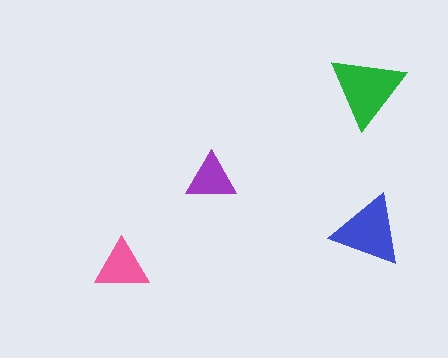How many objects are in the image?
There are 4 objects in the image.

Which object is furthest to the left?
The pink triangle is leftmost.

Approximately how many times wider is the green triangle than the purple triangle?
About 1.5 times wider.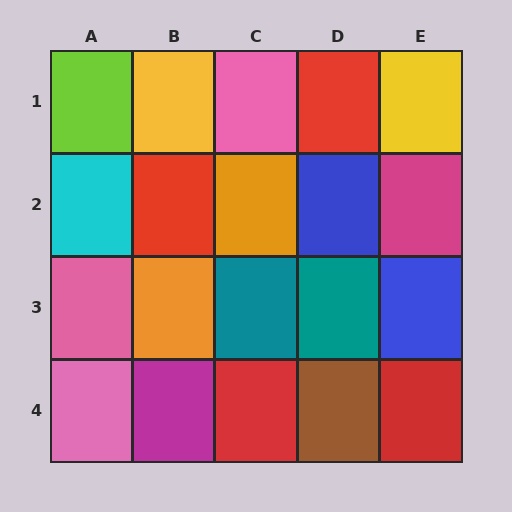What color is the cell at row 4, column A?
Pink.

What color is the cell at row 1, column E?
Yellow.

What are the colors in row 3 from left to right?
Pink, orange, teal, teal, blue.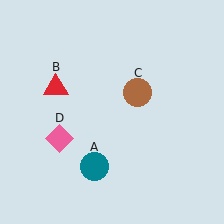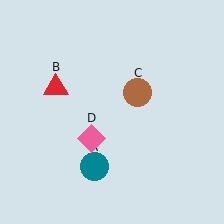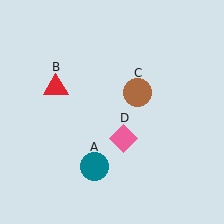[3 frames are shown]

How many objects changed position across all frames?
1 object changed position: pink diamond (object D).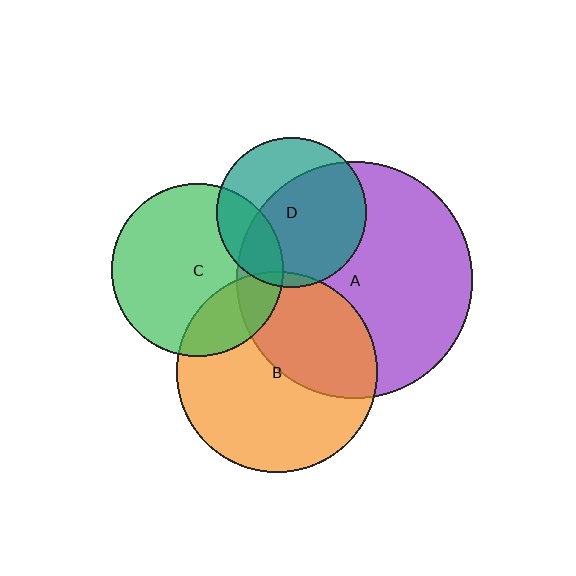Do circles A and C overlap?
Yes.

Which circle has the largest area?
Circle A (purple).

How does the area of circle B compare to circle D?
Approximately 1.8 times.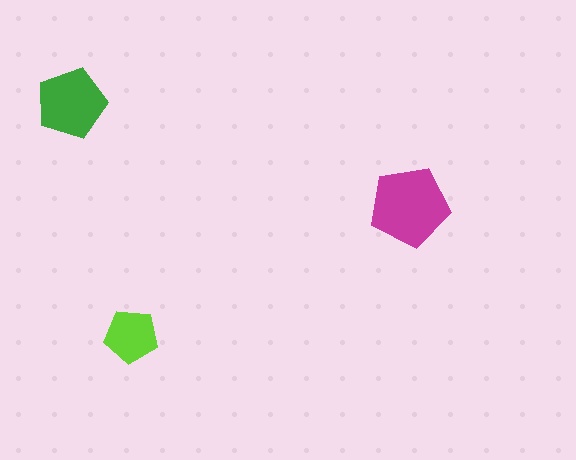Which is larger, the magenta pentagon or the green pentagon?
The magenta one.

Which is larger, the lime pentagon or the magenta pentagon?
The magenta one.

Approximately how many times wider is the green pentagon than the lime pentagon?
About 1.5 times wider.